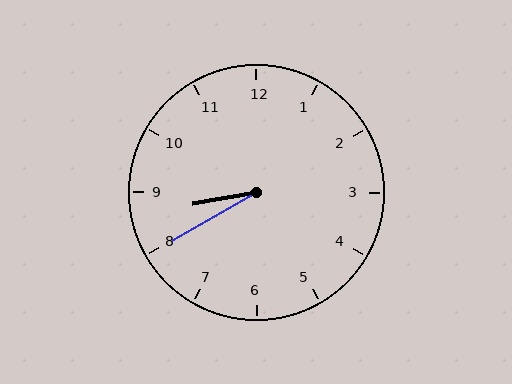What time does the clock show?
8:40.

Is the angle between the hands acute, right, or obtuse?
It is acute.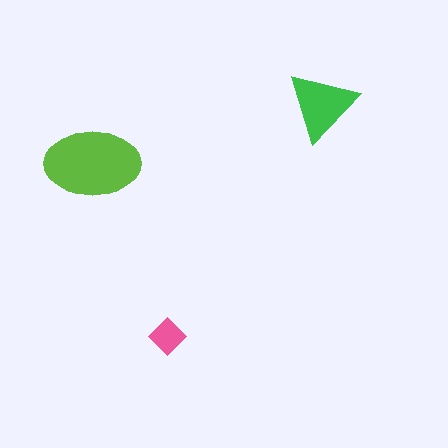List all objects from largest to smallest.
The lime ellipse, the green triangle, the pink diamond.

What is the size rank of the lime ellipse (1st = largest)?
1st.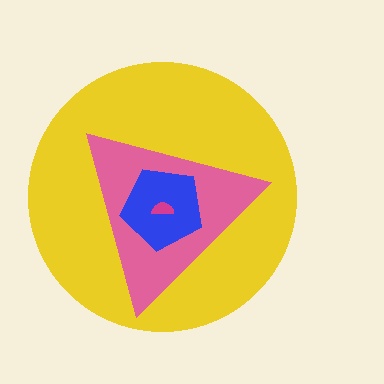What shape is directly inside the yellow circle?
The pink triangle.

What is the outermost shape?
The yellow circle.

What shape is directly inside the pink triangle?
The blue pentagon.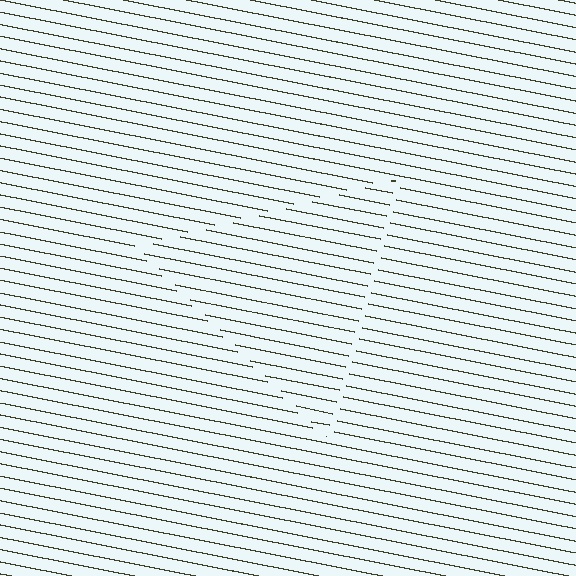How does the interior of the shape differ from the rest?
The interior of the shape contains the same grating, shifted by half a period — the contour is defined by the phase discontinuity where line-ends from the inner and outer gratings abut.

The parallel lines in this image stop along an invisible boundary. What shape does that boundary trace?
An illusory triangle. The interior of the shape contains the same grating, shifted by half a period — the contour is defined by the phase discontinuity where line-ends from the inner and outer gratings abut.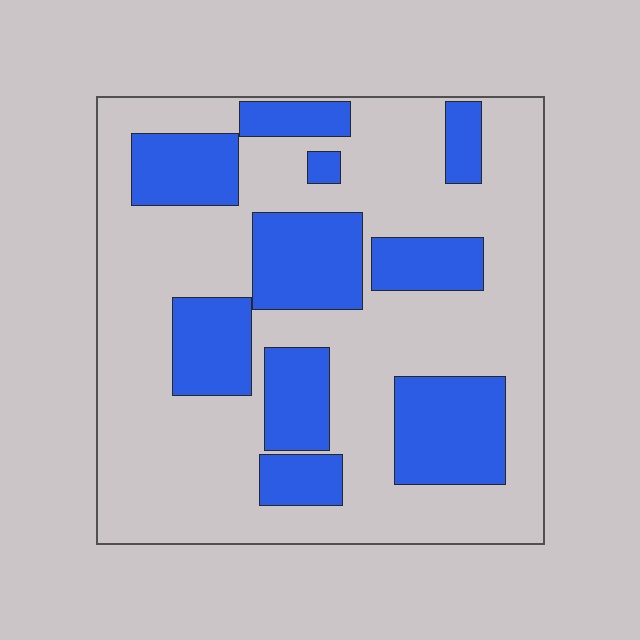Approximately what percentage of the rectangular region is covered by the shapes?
Approximately 30%.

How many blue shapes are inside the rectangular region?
10.